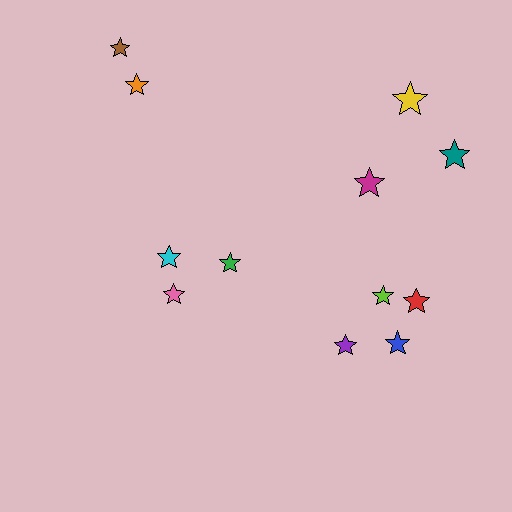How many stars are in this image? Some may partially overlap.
There are 12 stars.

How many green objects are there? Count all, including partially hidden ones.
There is 1 green object.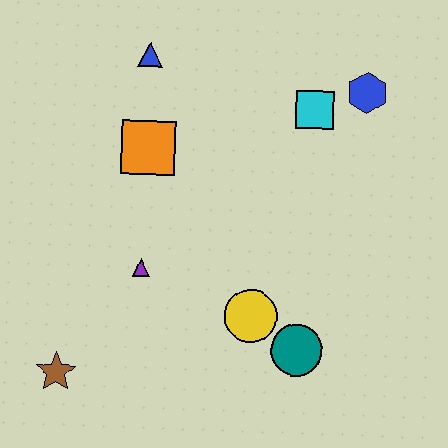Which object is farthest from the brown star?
The blue hexagon is farthest from the brown star.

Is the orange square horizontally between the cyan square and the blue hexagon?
No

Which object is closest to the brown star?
The purple triangle is closest to the brown star.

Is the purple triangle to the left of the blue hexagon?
Yes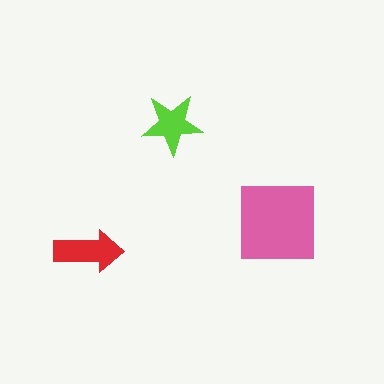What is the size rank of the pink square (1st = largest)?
1st.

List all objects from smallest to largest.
The lime star, the red arrow, the pink square.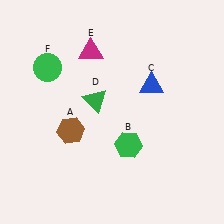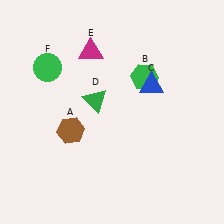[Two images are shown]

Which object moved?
The green hexagon (B) moved up.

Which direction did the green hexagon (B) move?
The green hexagon (B) moved up.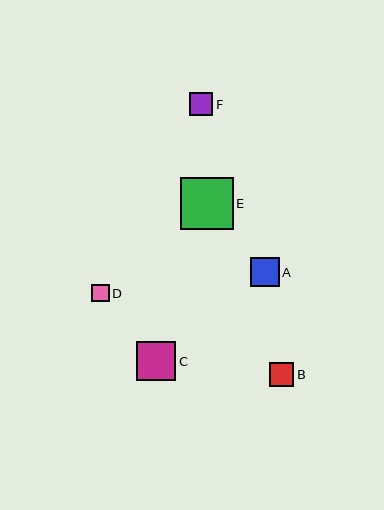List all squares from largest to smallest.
From largest to smallest: E, C, A, B, F, D.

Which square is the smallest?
Square D is the smallest with a size of approximately 18 pixels.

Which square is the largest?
Square E is the largest with a size of approximately 52 pixels.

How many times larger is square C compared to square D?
Square C is approximately 2.2 times the size of square D.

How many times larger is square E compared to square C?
Square E is approximately 1.3 times the size of square C.